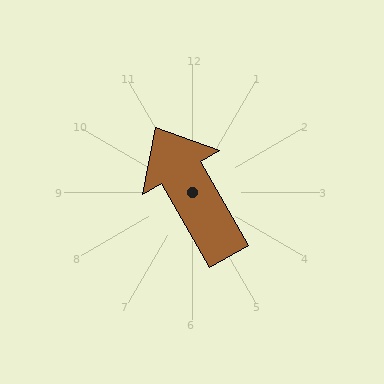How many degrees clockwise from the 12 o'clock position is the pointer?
Approximately 330 degrees.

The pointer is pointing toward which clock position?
Roughly 11 o'clock.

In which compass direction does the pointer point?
Northwest.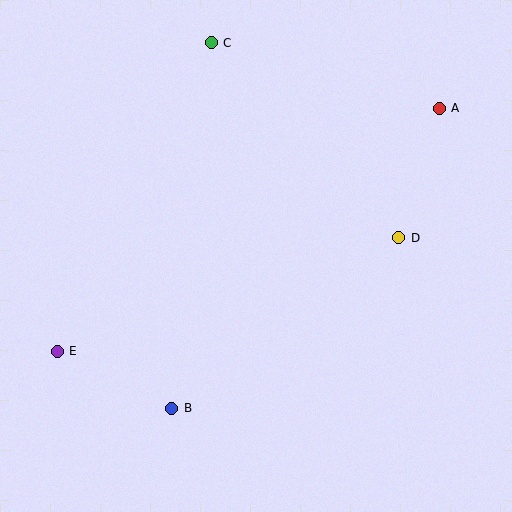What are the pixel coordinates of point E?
Point E is at (57, 351).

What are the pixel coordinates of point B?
Point B is at (172, 408).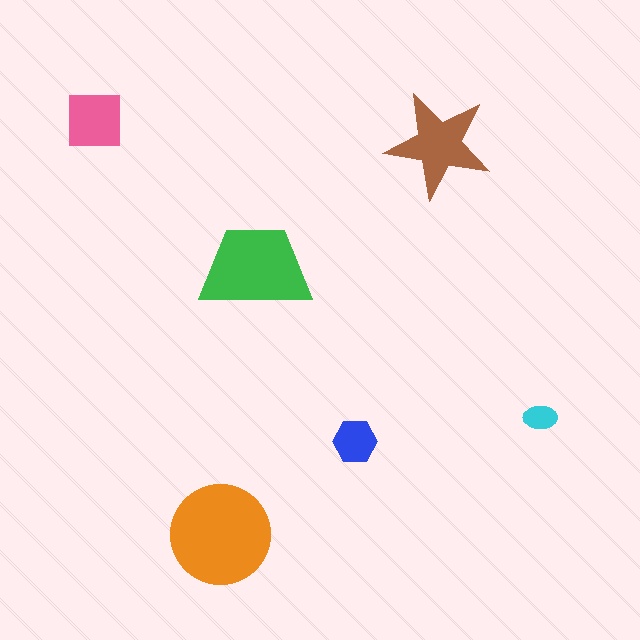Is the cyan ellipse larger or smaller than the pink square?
Smaller.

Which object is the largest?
The orange circle.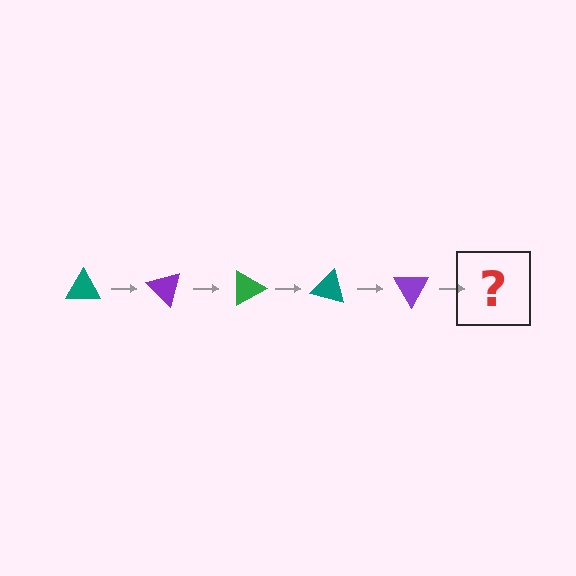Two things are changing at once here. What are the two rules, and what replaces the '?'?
The two rules are that it rotates 45 degrees each step and the color cycles through teal, purple, and green. The '?' should be a green triangle, rotated 225 degrees from the start.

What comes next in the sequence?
The next element should be a green triangle, rotated 225 degrees from the start.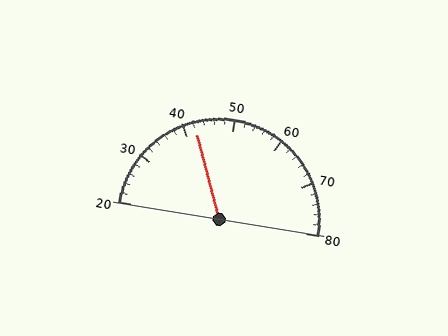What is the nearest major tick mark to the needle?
The nearest major tick mark is 40.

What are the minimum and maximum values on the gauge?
The gauge ranges from 20 to 80.